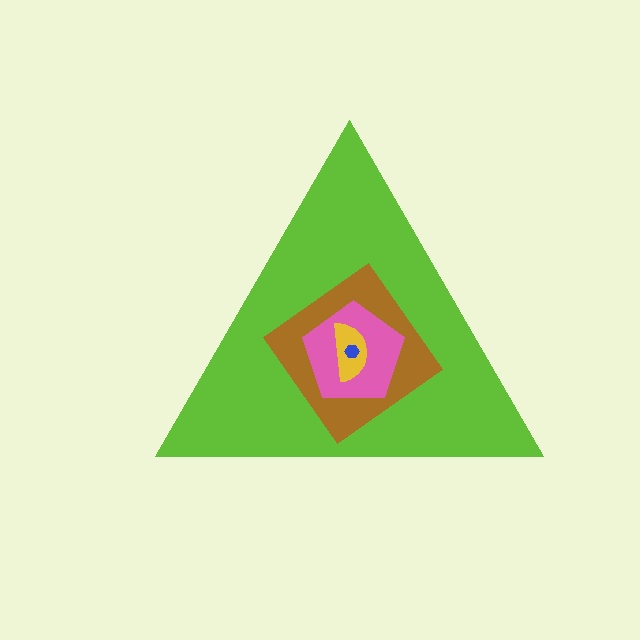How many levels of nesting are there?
5.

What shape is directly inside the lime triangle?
The brown diamond.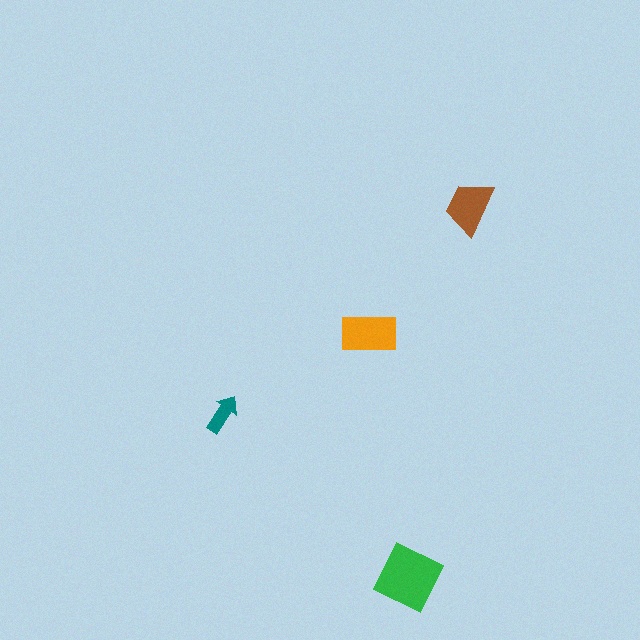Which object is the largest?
The green diamond.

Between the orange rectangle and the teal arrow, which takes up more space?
The orange rectangle.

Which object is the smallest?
The teal arrow.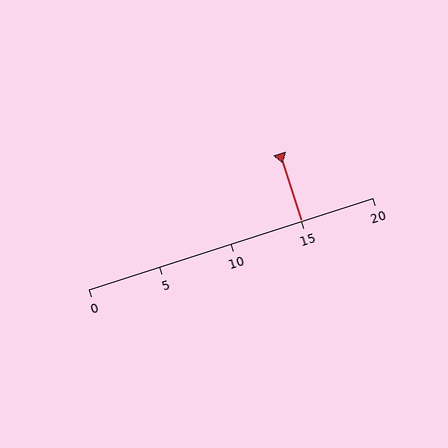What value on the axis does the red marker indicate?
The marker indicates approximately 15.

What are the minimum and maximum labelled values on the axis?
The axis runs from 0 to 20.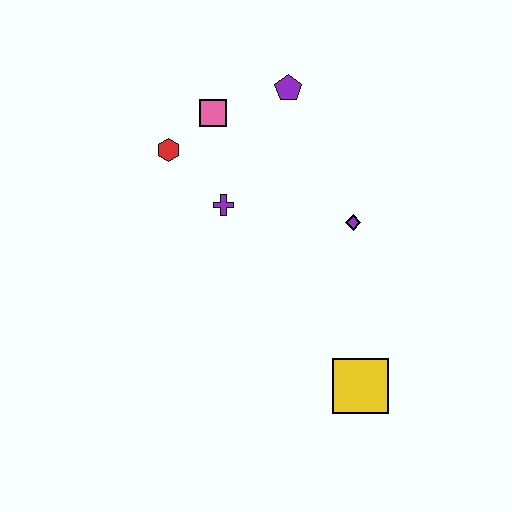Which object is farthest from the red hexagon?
The yellow square is farthest from the red hexagon.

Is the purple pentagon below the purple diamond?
No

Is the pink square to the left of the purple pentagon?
Yes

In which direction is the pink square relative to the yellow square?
The pink square is above the yellow square.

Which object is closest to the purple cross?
The red hexagon is closest to the purple cross.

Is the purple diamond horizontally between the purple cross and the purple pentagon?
No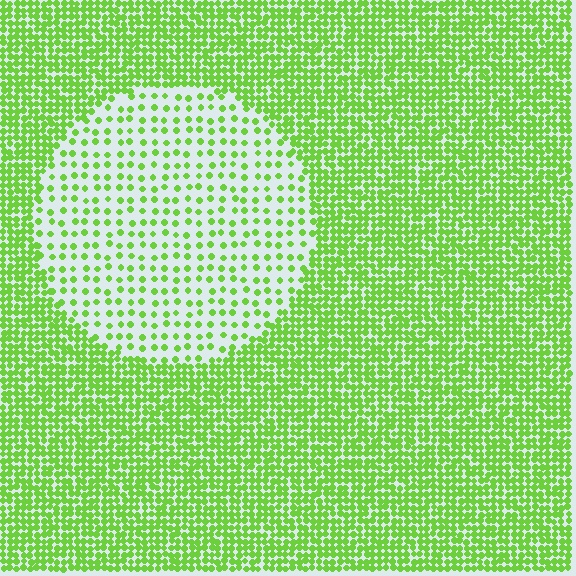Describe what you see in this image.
The image contains small lime elements arranged at two different densities. A circle-shaped region is visible where the elements are less densely packed than the surrounding area.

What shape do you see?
I see a circle.